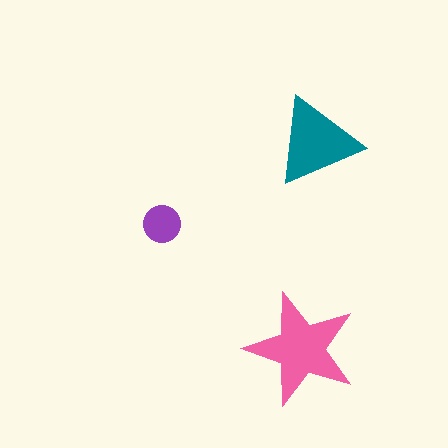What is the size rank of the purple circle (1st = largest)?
3rd.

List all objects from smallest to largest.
The purple circle, the teal triangle, the pink star.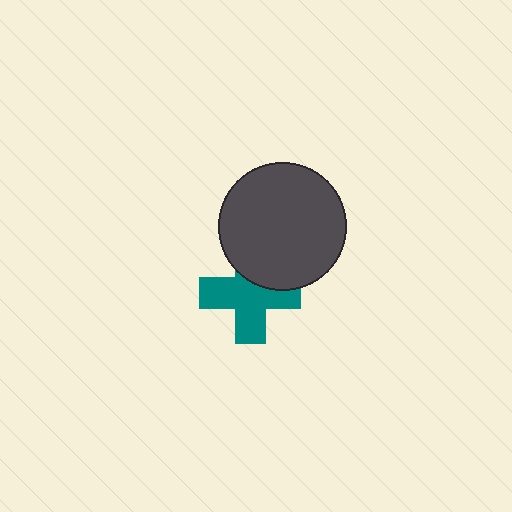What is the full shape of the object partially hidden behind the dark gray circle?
The partially hidden object is a teal cross.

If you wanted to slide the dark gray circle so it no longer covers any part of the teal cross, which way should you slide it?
Slide it up — that is the most direct way to separate the two shapes.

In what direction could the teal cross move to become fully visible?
The teal cross could move down. That would shift it out from behind the dark gray circle entirely.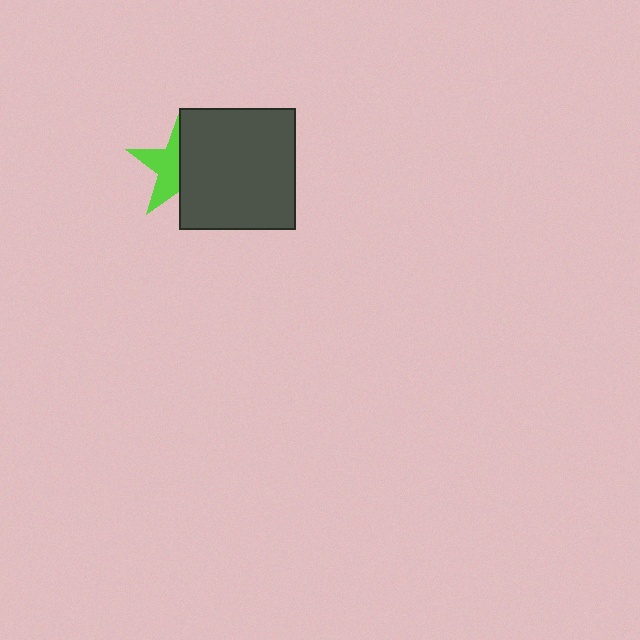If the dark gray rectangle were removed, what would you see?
You would see the complete lime star.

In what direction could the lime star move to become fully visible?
The lime star could move left. That would shift it out from behind the dark gray rectangle entirely.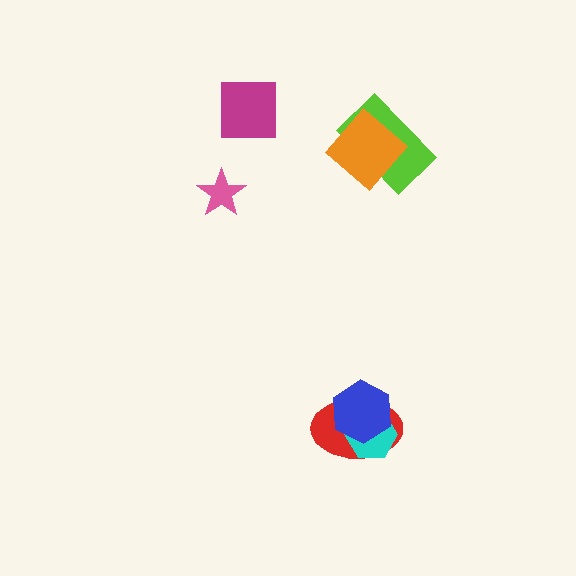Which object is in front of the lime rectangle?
The orange diamond is in front of the lime rectangle.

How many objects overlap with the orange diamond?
1 object overlaps with the orange diamond.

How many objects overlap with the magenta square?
0 objects overlap with the magenta square.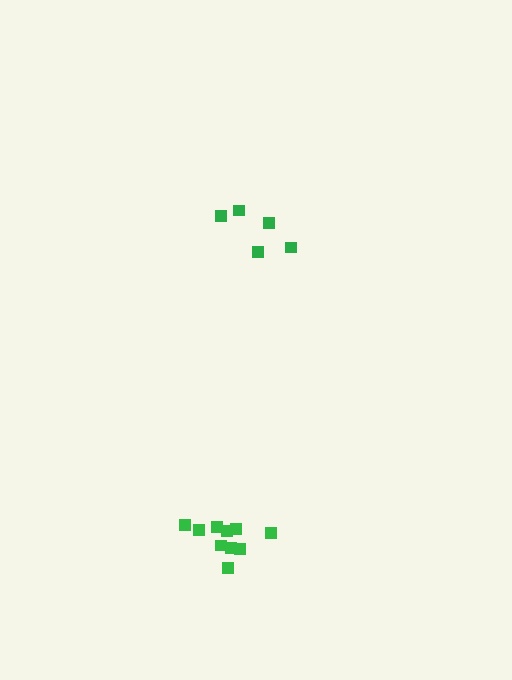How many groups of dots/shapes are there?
There are 2 groups.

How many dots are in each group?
Group 1: 10 dots, Group 2: 5 dots (15 total).